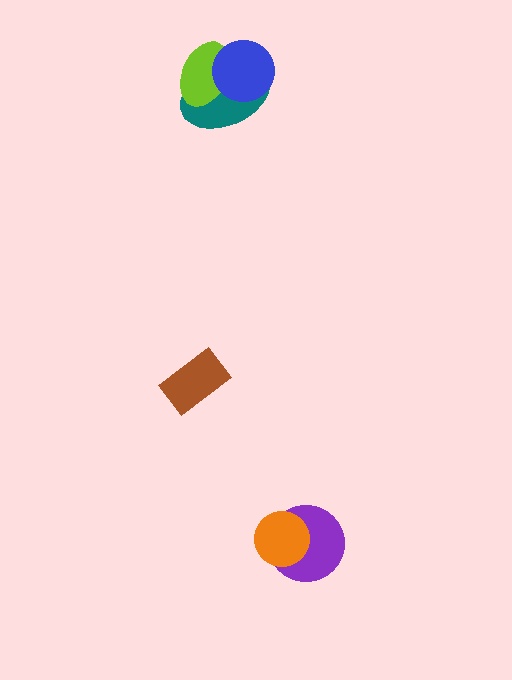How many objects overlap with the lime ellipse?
2 objects overlap with the lime ellipse.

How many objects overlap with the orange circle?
1 object overlaps with the orange circle.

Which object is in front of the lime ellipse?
The blue circle is in front of the lime ellipse.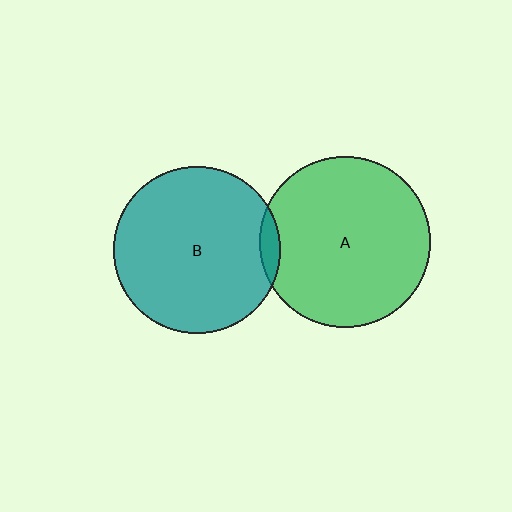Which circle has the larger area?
Circle A (green).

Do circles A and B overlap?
Yes.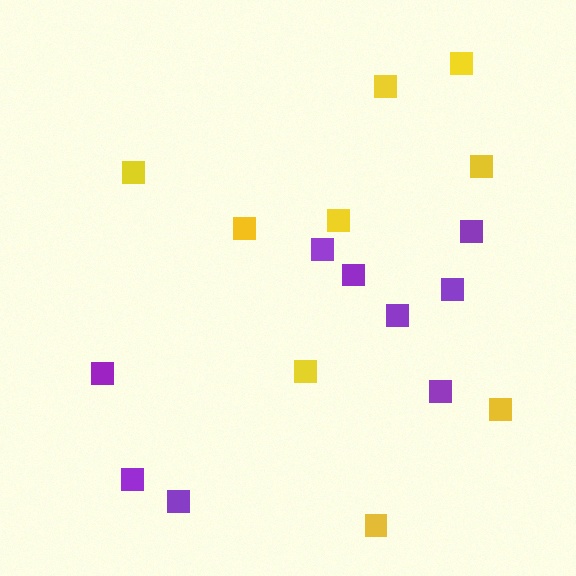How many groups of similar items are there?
There are 2 groups: one group of yellow squares (9) and one group of purple squares (9).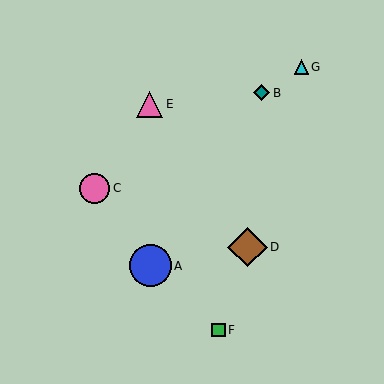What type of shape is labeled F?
Shape F is a green square.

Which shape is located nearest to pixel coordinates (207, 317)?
The green square (labeled F) at (218, 330) is nearest to that location.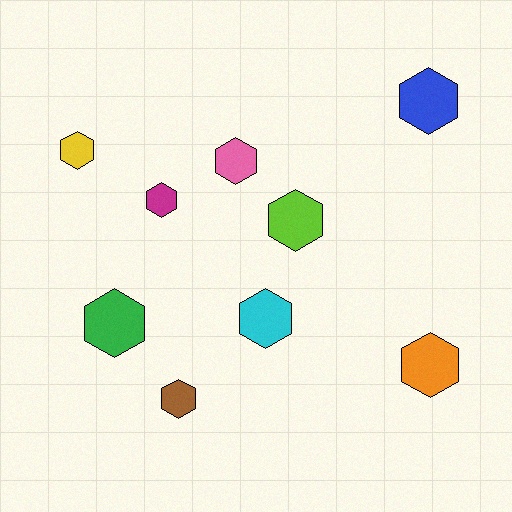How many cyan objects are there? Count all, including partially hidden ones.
There is 1 cyan object.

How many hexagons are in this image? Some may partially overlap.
There are 9 hexagons.